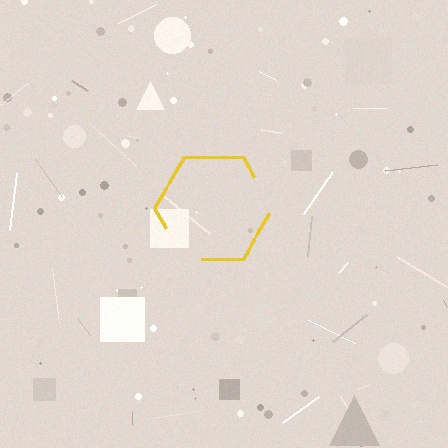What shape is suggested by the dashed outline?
The dashed outline suggests a hexagon.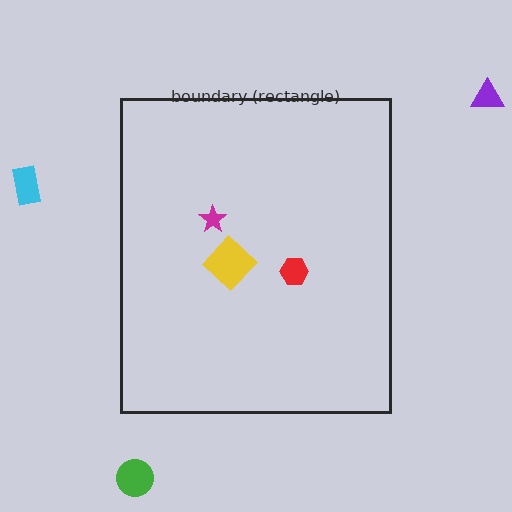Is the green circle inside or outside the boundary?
Outside.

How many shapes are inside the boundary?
3 inside, 3 outside.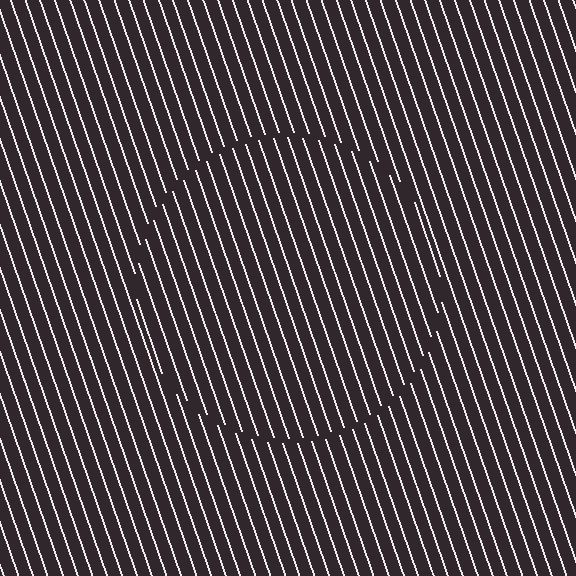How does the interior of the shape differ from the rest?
The interior of the shape contains the same grating, shifted by half a period — the contour is defined by the phase discontinuity where line-ends from the inner and outer gratings abut.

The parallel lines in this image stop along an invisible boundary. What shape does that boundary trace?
An illusory circle. The interior of the shape contains the same grating, shifted by half a period — the contour is defined by the phase discontinuity where line-ends from the inner and outer gratings abut.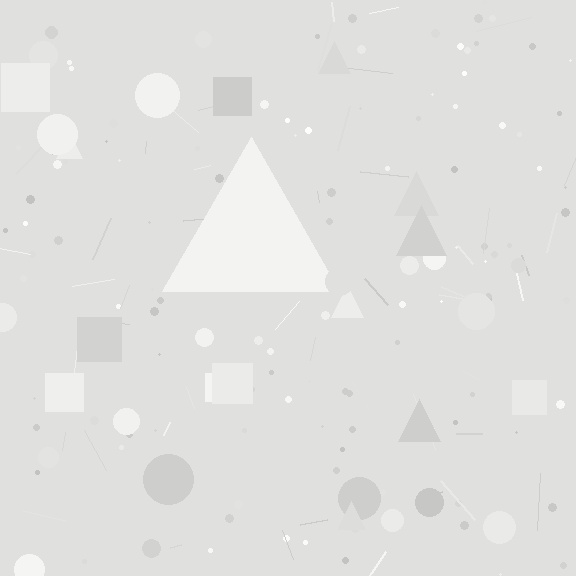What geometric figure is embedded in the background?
A triangle is embedded in the background.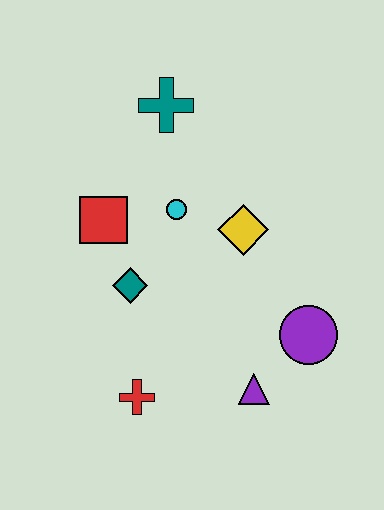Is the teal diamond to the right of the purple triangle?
No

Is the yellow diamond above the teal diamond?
Yes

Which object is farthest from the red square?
The purple circle is farthest from the red square.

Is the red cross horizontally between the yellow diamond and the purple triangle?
No